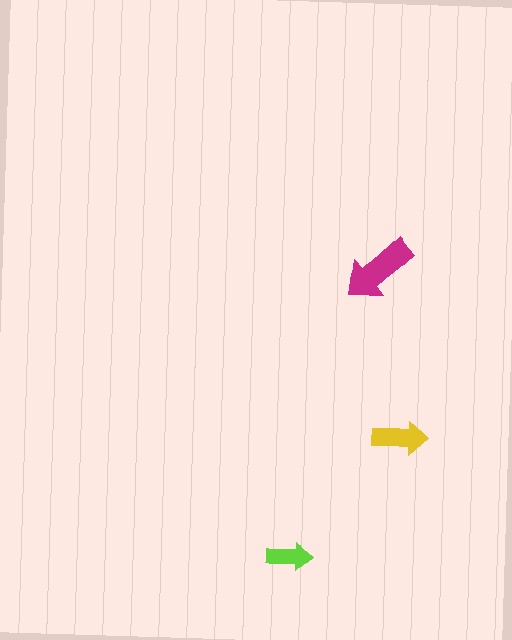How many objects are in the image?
There are 3 objects in the image.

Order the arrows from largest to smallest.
the magenta one, the yellow one, the lime one.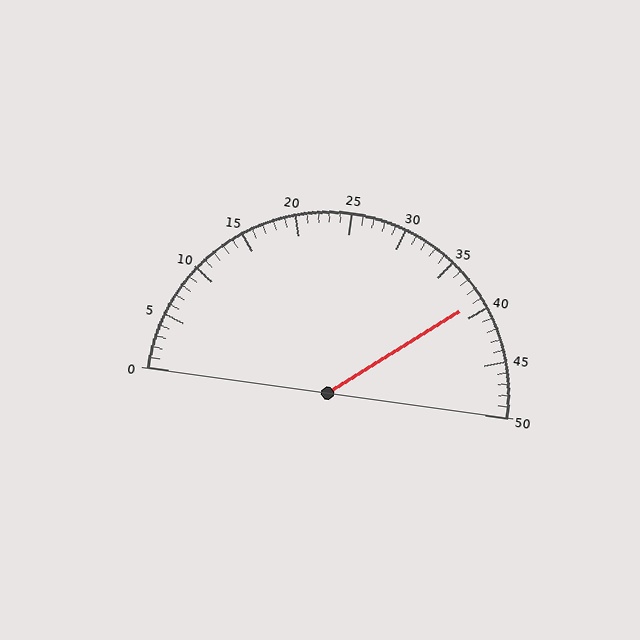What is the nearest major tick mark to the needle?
The nearest major tick mark is 40.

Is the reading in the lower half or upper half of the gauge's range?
The reading is in the upper half of the range (0 to 50).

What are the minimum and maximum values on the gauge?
The gauge ranges from 0 to 50.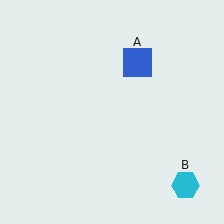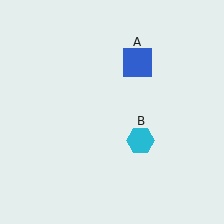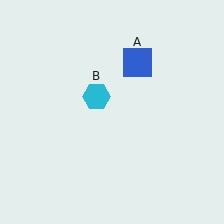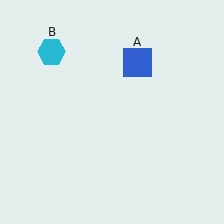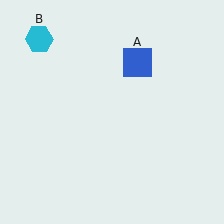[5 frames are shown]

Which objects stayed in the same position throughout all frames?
Blue square (object A) remained stationary.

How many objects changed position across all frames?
1 object changed position: cyan hexagon (object B).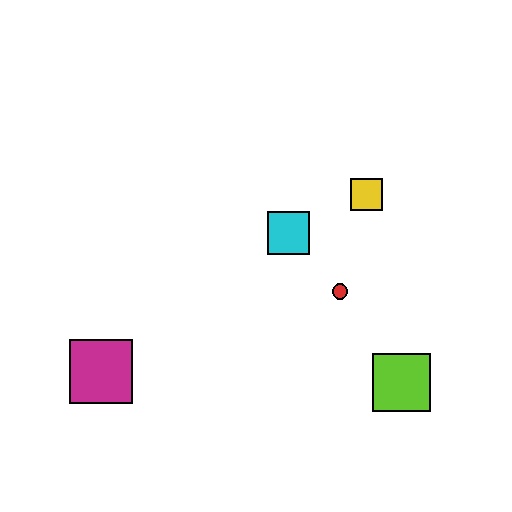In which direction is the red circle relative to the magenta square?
The red circle is to the right of the magenta square.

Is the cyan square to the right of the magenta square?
Yes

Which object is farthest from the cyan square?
The magenta square is farthest from the cyan square.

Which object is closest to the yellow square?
The cyan square is closest to the yellow square.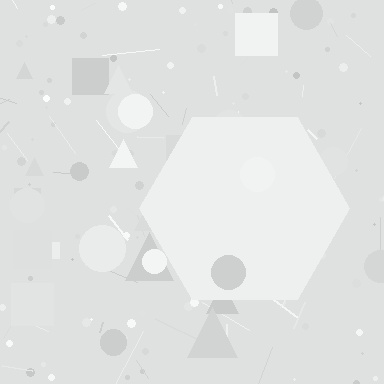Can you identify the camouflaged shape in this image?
The camouflaged shape is a hexagon.